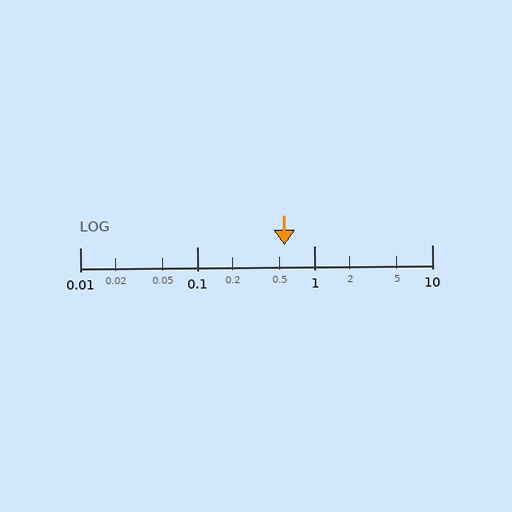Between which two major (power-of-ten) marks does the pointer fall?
The pointer is between 0.1 and 1.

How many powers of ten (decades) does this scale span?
The scale spans 3 decades, from 0.01 to 10.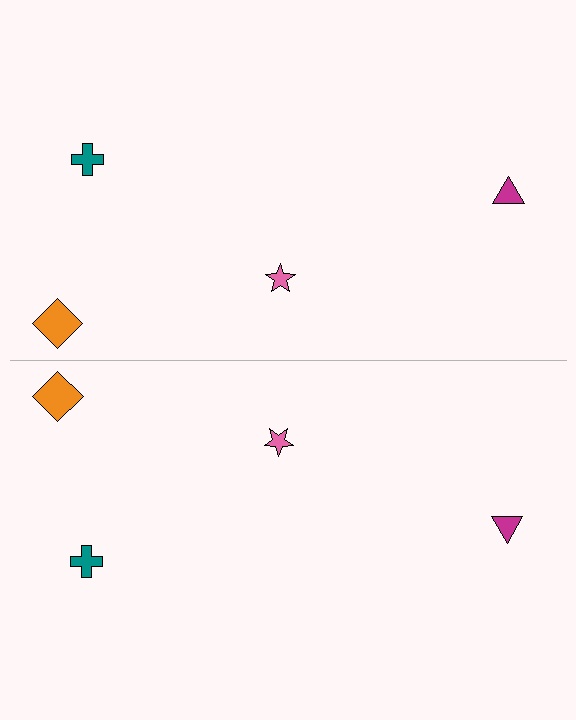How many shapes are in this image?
There are 8 shapes in this image.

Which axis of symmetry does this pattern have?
The pattern has a horizontal axis of symmetry running through the center of the image.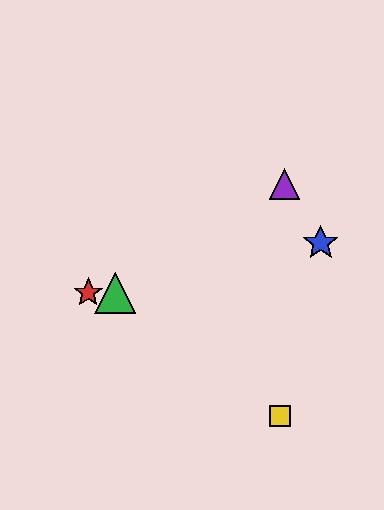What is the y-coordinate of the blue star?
The blue star is at y≈243.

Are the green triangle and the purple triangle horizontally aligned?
No, the green triangle is at y≈293 and the purple triangle is at y≈184.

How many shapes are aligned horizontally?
2 shapes (the red star, the green triangle) are aligned horizontally.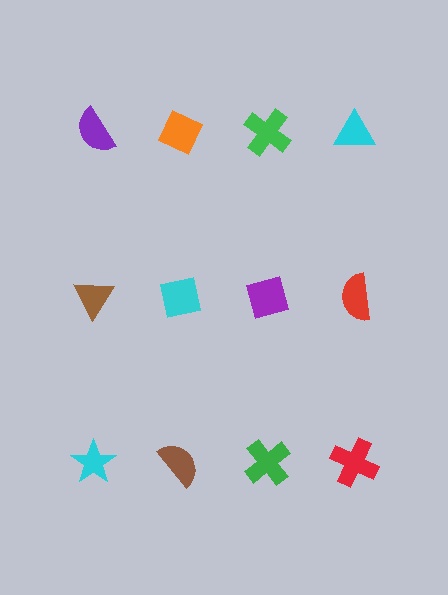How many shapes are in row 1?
4 shapes.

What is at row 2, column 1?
A brown triangle.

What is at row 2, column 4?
A red semicircle.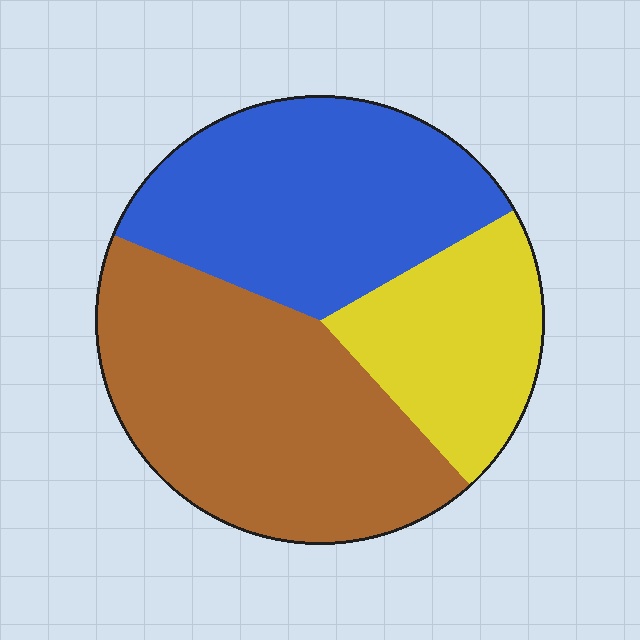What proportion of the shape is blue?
Blue takes up about three eighths (3/8) of the shape.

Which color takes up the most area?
Brown, at roughly 45%.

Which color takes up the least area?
Yellow, at roughly 20%.